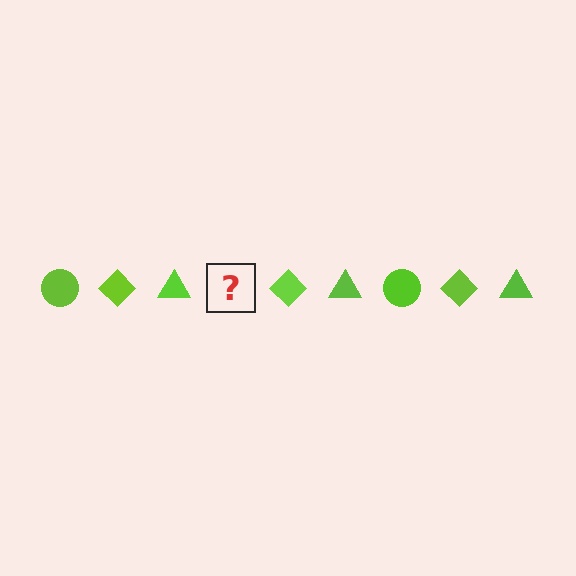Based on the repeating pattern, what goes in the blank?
The blank should be a lime circle.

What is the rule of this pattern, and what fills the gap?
The rule is that the pattern cycles through circle, diamond, triangle shapes in lime. The gap should be filled with a lime circle.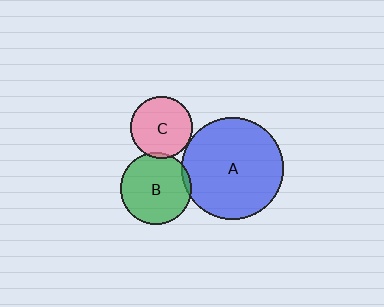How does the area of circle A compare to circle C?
Approximately 2.7 times.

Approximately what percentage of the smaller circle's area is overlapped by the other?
Approximately 5%.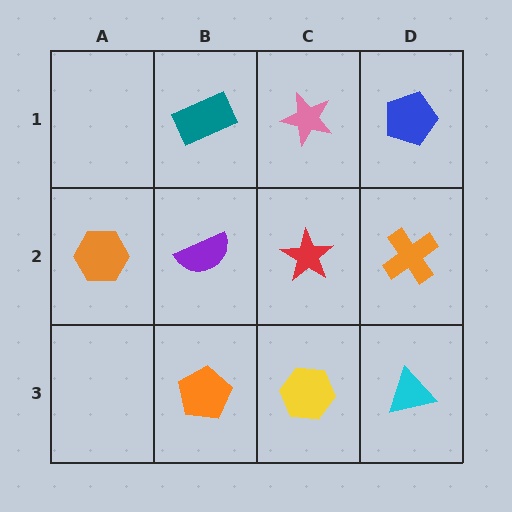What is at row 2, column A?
An orange hexagon.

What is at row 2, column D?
An orange cross.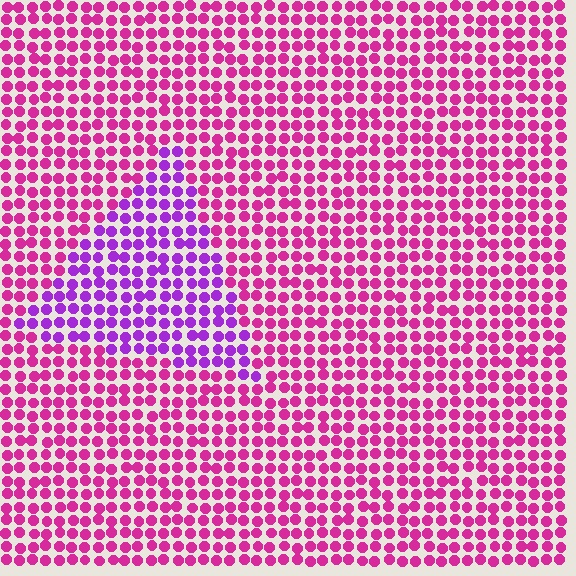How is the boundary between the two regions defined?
The boundary is defined purely by a slight shift in hue (about 38 degrees). Spacing, size, and orientation are identical on both sides.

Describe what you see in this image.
The image is filled with small magenta elements in a uniform arrangement. A triangle-shaped region is visible where the elements are tinted to a slightly different hue, forming a subtle color boundary.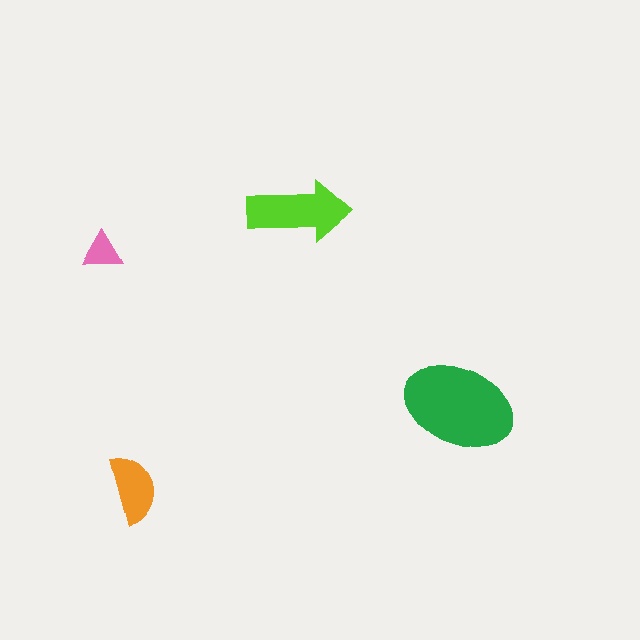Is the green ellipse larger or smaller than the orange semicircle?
Larger.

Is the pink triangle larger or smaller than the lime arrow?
Smaller.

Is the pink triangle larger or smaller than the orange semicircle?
Smaller.